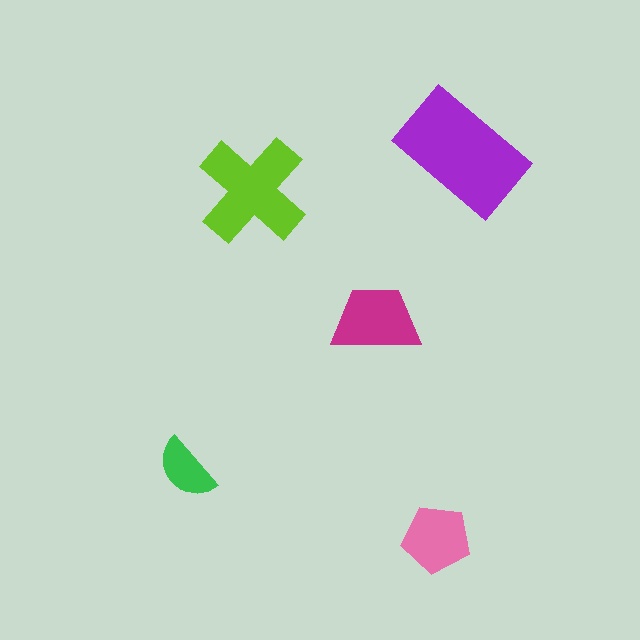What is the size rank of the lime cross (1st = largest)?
2nd.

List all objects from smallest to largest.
The green semicircle, the pink pentagon, the magenta trapezoid, the lime cross, the purple rectangle.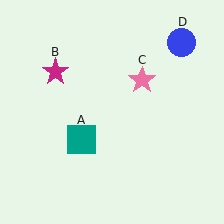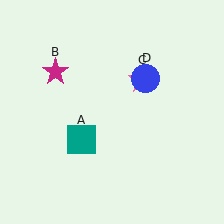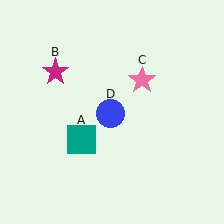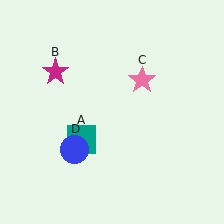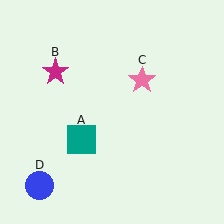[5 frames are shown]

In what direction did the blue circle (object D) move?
The blue circle (object D) moved down and to the left.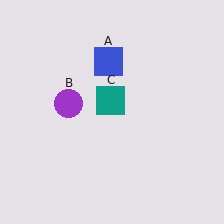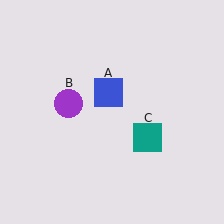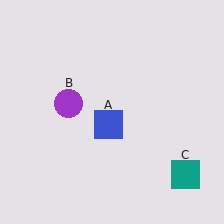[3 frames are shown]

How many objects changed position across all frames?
2 objects changed position: blue square (object A), teal square (object C).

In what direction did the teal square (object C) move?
The teal square (object C) moved down and to the right.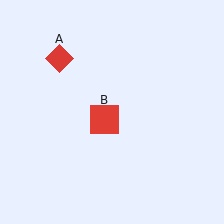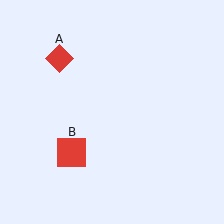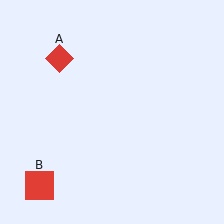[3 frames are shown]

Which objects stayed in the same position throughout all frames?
Red diamond (object A) remained stationary.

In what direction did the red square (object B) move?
The red square (object B) moved down and to the left.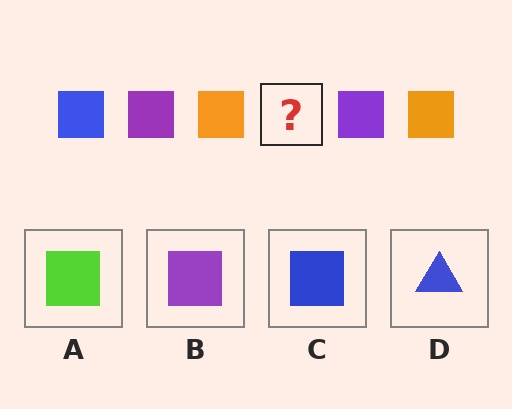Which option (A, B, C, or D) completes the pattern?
C.